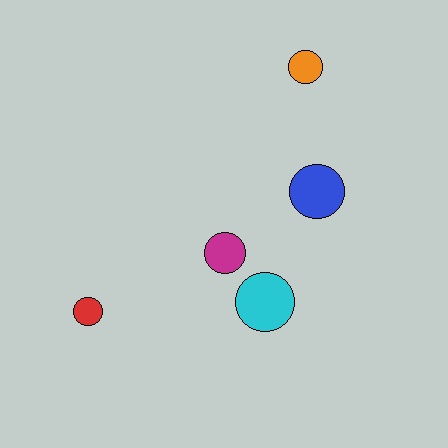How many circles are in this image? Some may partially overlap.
There are 5 circles.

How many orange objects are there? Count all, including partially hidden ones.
There is 1 orange object.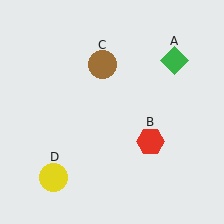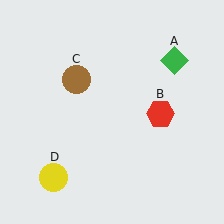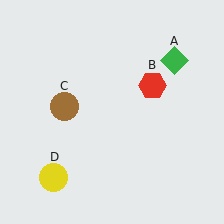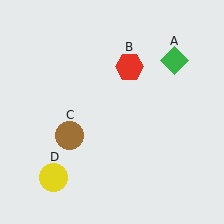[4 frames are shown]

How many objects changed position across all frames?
2 objects changed position: red hexagon (object B), brown circle (object C).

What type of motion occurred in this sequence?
The red hexagon (object B), brown circle (object C) rotated counterclockwise around the center of the scene.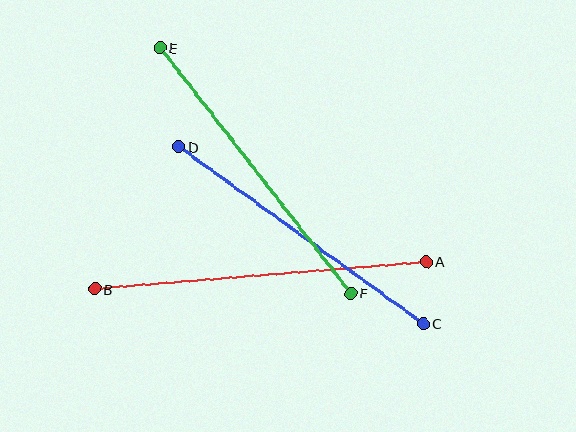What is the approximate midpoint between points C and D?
The midpoint is at approximately (301, 235) pixels.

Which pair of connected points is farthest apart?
Points A and B are farthest apart.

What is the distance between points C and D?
The distance is approximately 302 pixels.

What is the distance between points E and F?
The distance is approximately 311 pixels.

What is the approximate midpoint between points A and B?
The midpoint is at approximately (260, 275) pixels.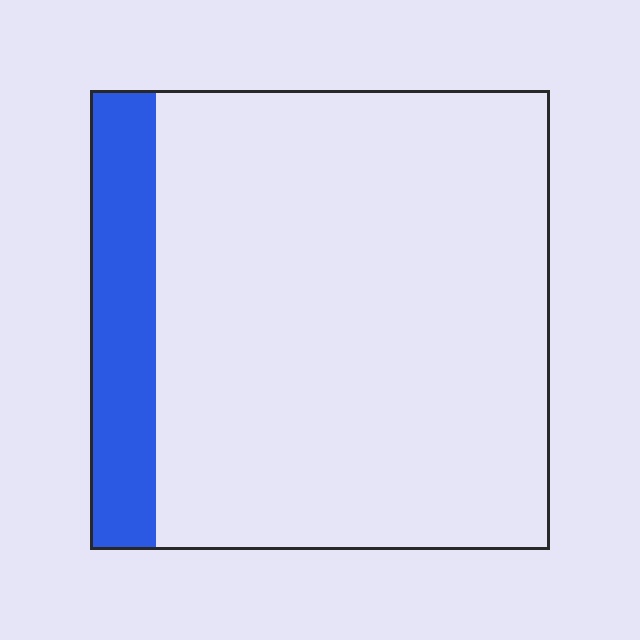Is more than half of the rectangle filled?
No.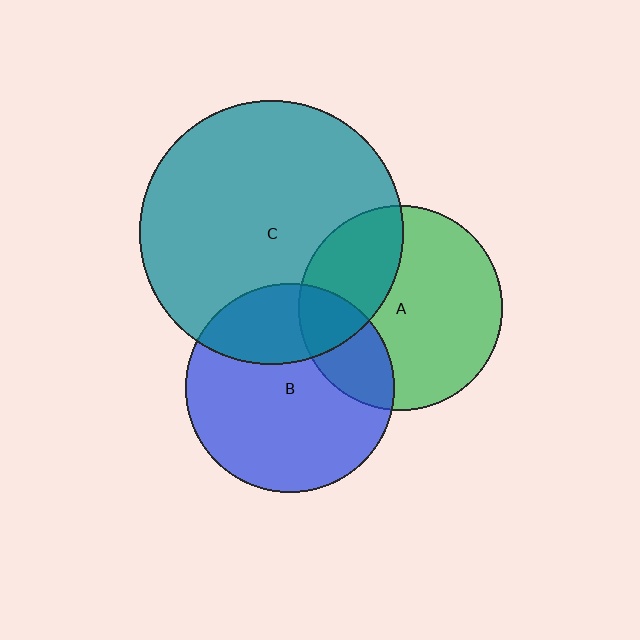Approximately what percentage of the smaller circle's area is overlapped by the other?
Approximately 25%.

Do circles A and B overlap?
Yes.